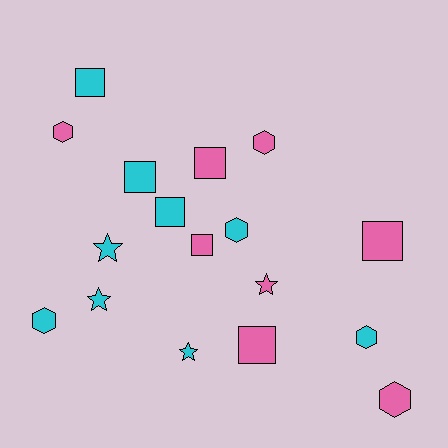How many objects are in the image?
There are 17 objects.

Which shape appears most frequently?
Square, with 7 objects.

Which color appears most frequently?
Cyan, with 9 objects.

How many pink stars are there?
There is 1 pink star.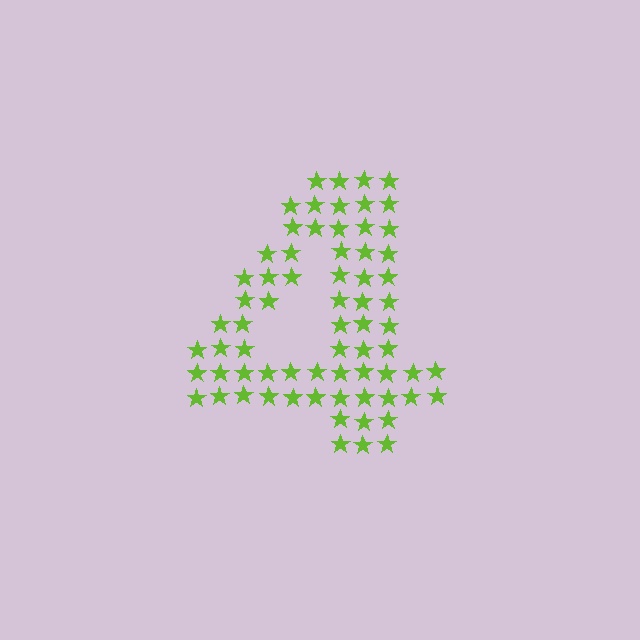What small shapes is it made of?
It is made of small stars.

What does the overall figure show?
The overall figure shows the digit 4.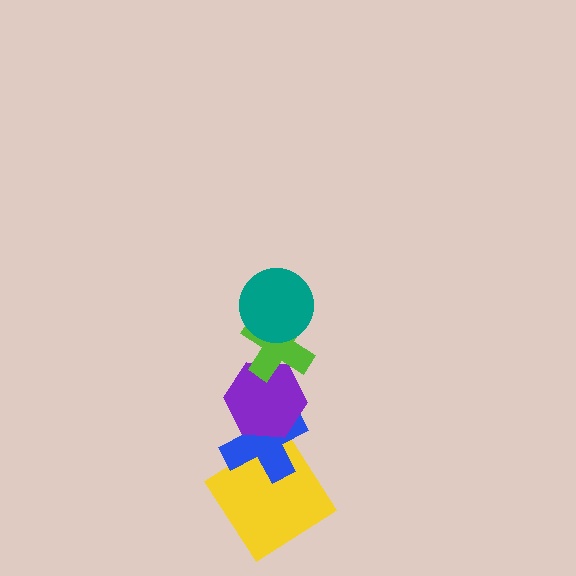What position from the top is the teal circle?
The teal circle is 1st from the top.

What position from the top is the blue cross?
The blue cross is 4th from the top.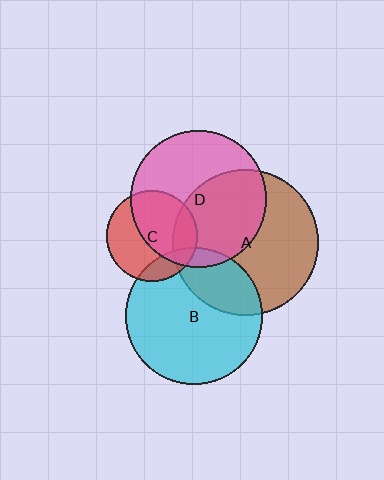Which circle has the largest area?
Circle A (brown).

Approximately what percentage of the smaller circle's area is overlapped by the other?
Approximately 15%.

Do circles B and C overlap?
Yes.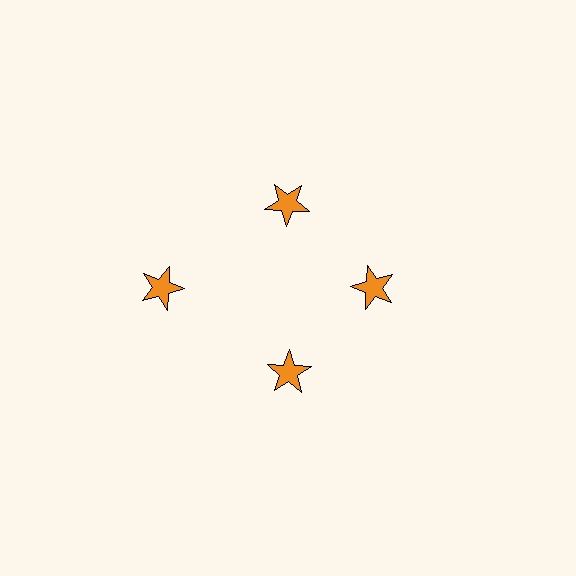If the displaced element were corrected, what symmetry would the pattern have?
It would have 4-fold rotational symmetry — the pattern would map onto itself every 90 degrees.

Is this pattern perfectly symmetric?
No. The 4 orange stars are arranged in a ring, but one element near the 9 o'clock position is pushed outward from the center, breaking the 4-fold rotational symmetry.